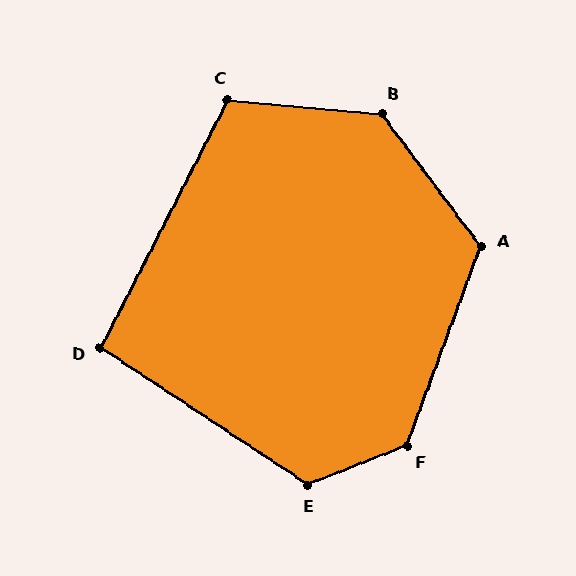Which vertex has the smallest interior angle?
D, at approximately 96 degrees.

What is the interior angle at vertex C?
Approximately 112 degrees (obtuse).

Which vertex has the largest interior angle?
B, at approximately 132 degrees.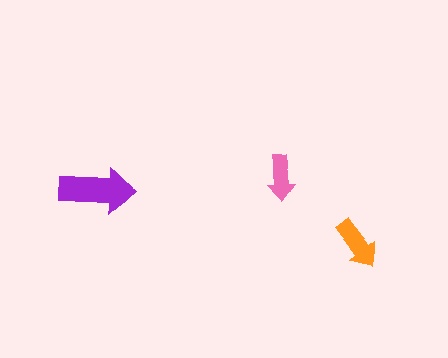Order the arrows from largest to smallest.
the purple one, the orange one, the pink one.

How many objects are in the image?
There are 3 objects in the image.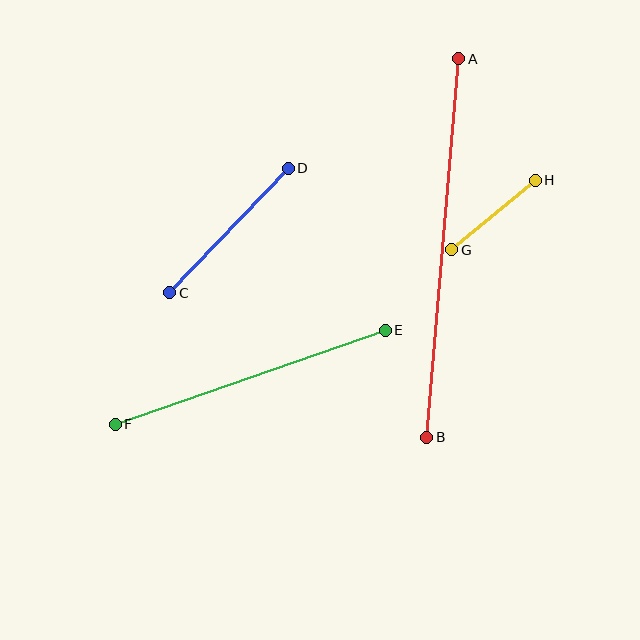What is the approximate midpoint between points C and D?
The midpoint is at approximately (229, 231) pixels.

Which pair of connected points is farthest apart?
Points A and B are farthest apart.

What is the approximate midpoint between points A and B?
The midpoint is at approximately (443, 248) pixels.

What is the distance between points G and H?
The distance is approximately 108 pixels.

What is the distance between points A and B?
The distance is approximately 380 pixels.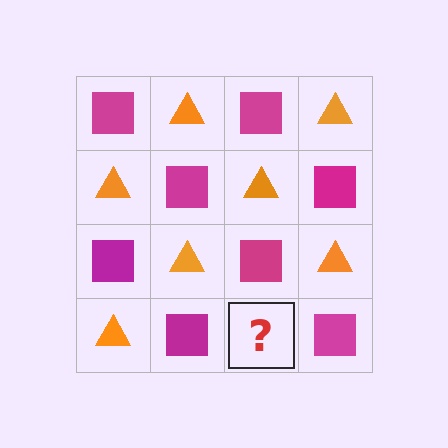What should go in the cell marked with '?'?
The missing cell should contain an orange triangle.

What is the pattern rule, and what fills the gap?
The rule is that it alternates magenta square and orange triangle in a checkerboard pattern. The gap should be filled with an orange triangle.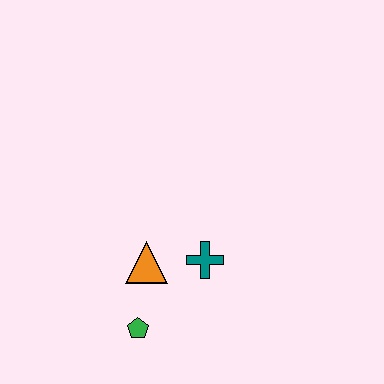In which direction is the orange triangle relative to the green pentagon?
The orange triangle is above the green pentagon.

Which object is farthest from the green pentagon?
The teal cross is farthest from the green pentagon.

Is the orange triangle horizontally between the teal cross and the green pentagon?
Yes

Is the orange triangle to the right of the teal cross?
No